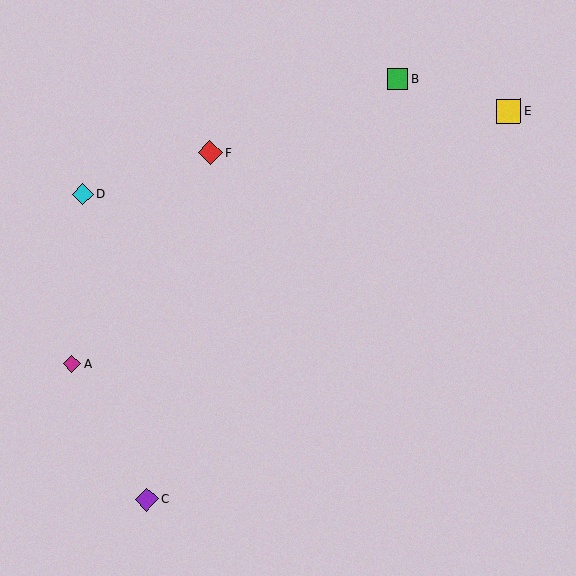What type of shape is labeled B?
Shape B is a green square.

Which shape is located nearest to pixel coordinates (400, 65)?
The green square (labeled B) at (397, 79) is nearest to that location.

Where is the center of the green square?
The center of the green square is at (397, 79).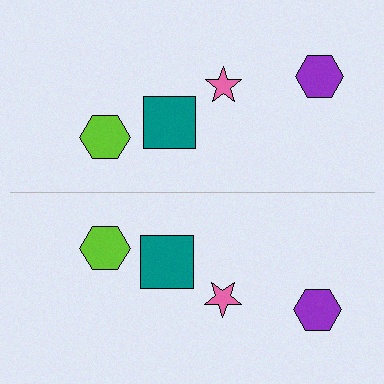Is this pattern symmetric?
Yes, this pattern has bilateral (reflection) symmetry.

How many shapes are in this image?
There are 8 shapes in this image.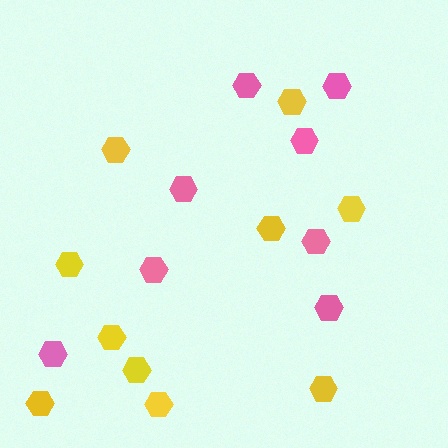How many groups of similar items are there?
There are 2 groups: one group of pink hexagons (8) and one group of yellow hexagons (10).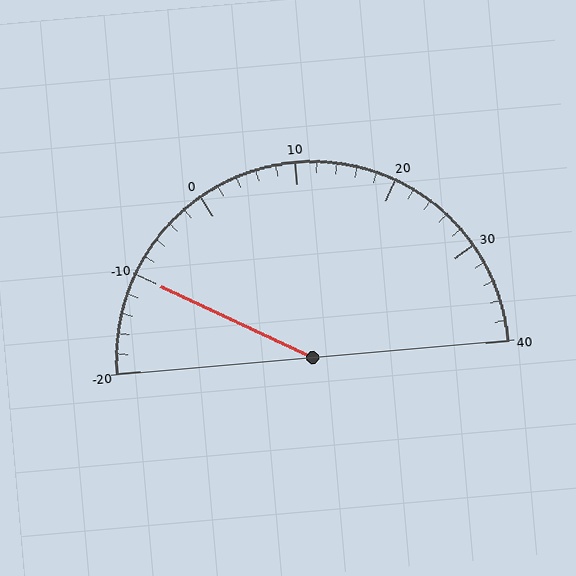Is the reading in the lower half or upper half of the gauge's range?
The reading is in the lower half of the range (-20 to 40).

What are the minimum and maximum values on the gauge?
The gauge ranges from -20 to 40.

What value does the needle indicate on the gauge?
The needle indicates approximately -10.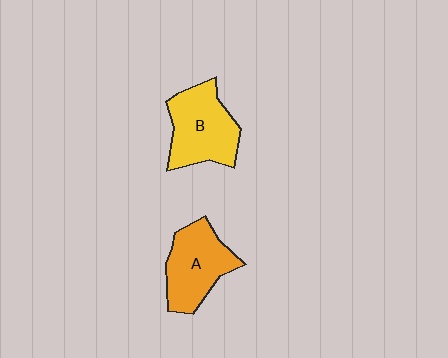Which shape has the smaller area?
Shape A (orange).